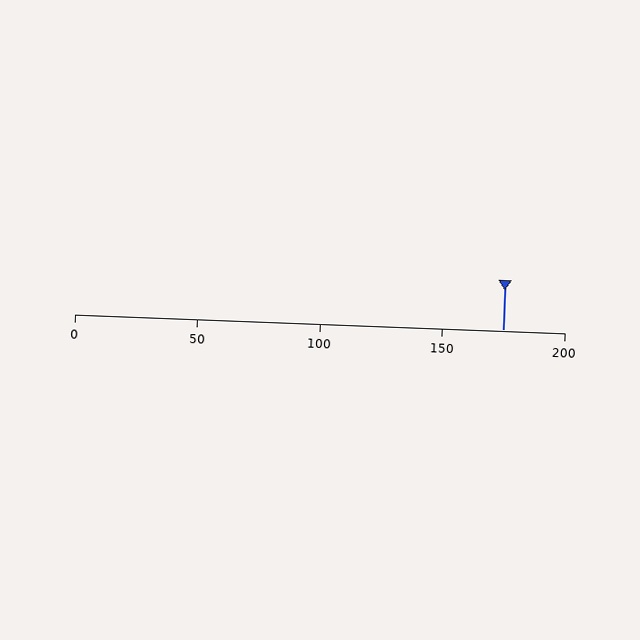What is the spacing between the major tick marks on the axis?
The major ticks are spaced 50 apart.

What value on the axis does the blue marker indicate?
The marker indicates approximately 175.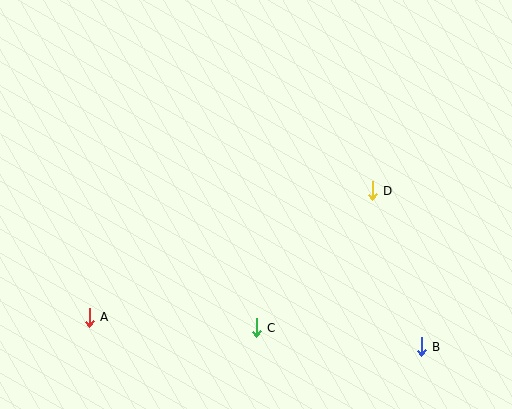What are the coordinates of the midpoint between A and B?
The midpoint between A and B is at (255, 332).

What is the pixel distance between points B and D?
The distance between B and D is 163 pixels.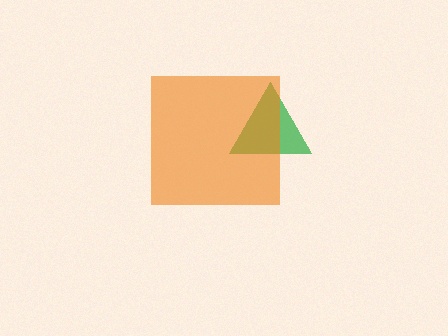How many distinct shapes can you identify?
There are 2 distinct shapes: a green triangle, an orange square.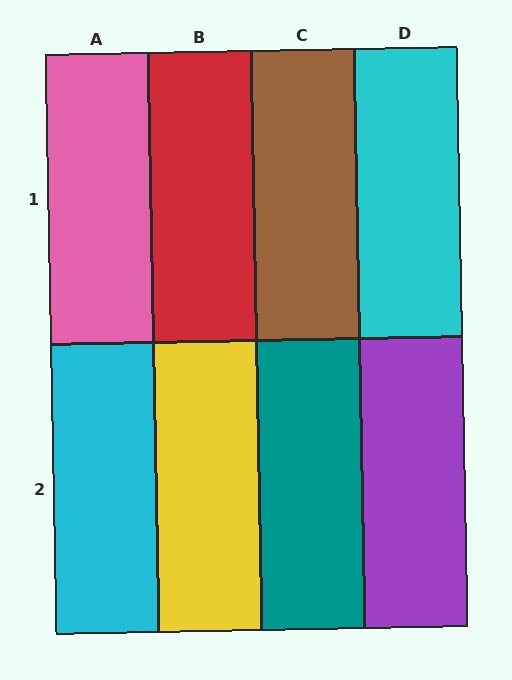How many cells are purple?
1 cell is purple.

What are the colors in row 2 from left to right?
Cyan, yellow, teal, purple.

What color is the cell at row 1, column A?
Pink.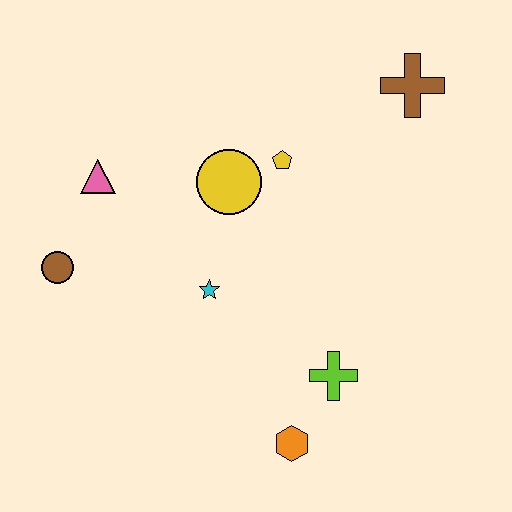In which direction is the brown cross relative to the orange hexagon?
The brown cross is above the orange hexagon.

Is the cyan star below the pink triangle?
Yes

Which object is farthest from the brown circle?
The brown cross is farthest from the brown circle.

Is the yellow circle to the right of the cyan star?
Yes